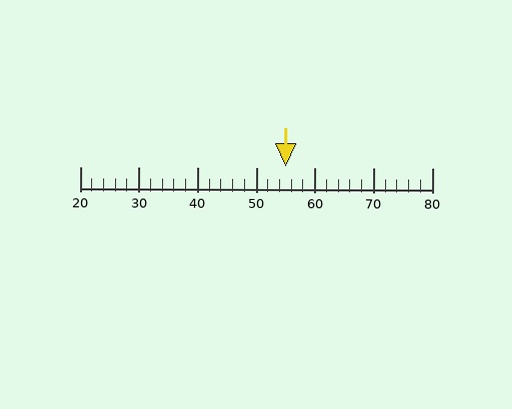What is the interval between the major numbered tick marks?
The major tick marks are spaced 10 units apart.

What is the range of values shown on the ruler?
The ruler shows values from 20 to 80.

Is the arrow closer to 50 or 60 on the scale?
The arrow is closer to 60.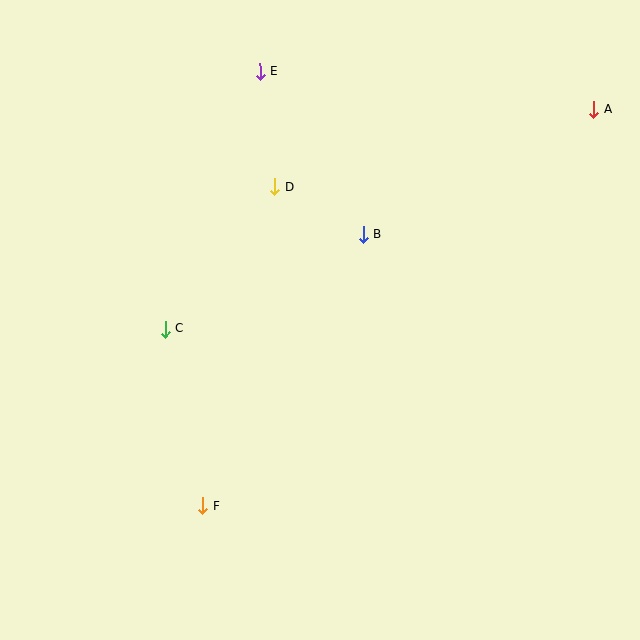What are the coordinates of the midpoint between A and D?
The midpoint between A and D is at (434, 149).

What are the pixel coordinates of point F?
Point F is at (202, 506).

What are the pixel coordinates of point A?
Point A is at (594, 110).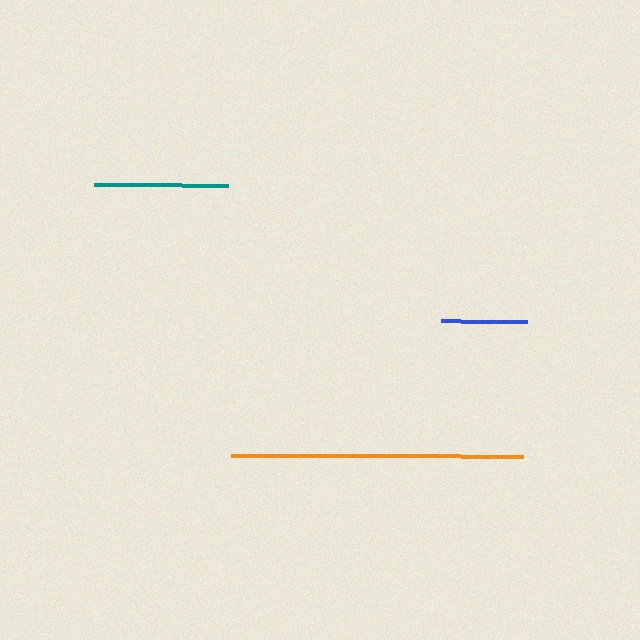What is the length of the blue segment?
The blue segment is approximately 86 pixels long.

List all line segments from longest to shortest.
From longest to shortest: orange, teal, blue.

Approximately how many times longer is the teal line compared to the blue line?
The teal line is approximately 1.6 times the length of the blue line.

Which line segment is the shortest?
The blue line is the shortest at approximately 86 pixels.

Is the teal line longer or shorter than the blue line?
The teal line is longer than the blue line.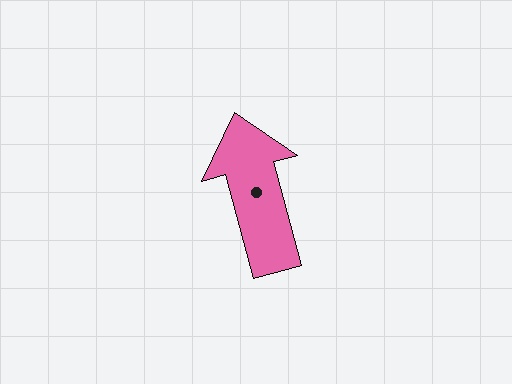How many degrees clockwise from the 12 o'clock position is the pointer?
Approximately 345 degrees.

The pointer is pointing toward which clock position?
Roughly 11 o'clock.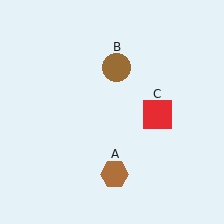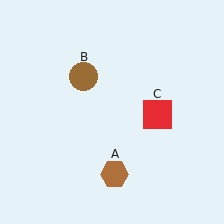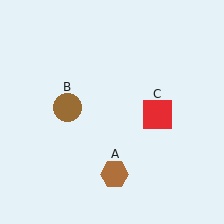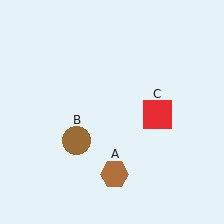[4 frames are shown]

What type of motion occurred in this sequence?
The brown circle (object B) rotated counterclockwise around the center of the scene.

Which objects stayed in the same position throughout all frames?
Brown hexagon (object A) and red square (object C) remained stationary.